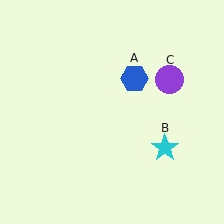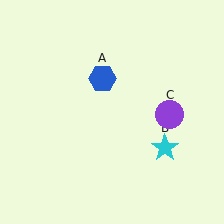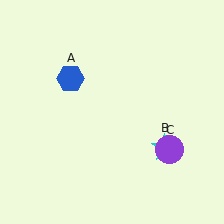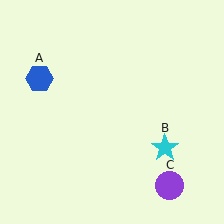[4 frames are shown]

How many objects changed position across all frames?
2 objects changed position: blue hexagon (object A), purple circle (object C).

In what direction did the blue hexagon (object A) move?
The blue hexagon (object A) moved left.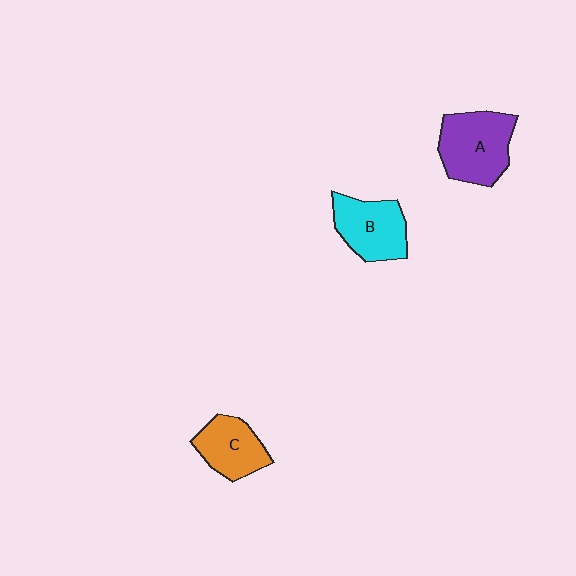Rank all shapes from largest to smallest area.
From largest to smallest: A (purple), B (cyan), C (orange).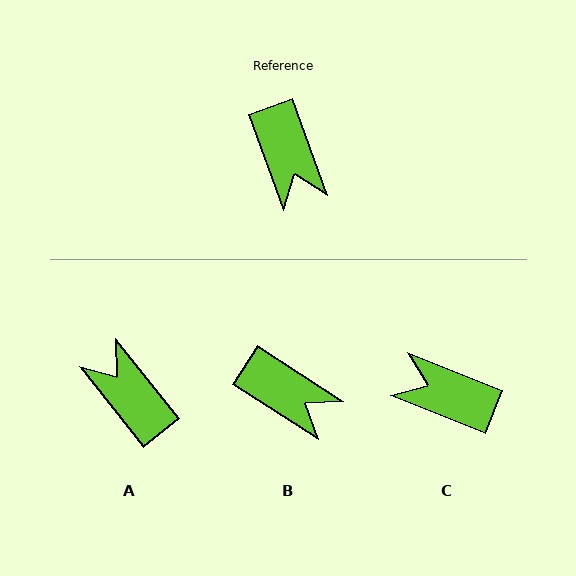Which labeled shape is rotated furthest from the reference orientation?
A, about 161 degrees away.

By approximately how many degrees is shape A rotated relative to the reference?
Approximately 161 degrees clockwise.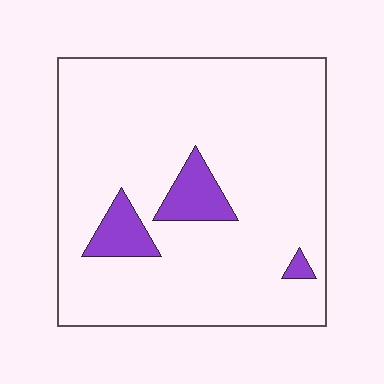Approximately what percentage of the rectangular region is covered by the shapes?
Approximately 10%.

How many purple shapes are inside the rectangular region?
3.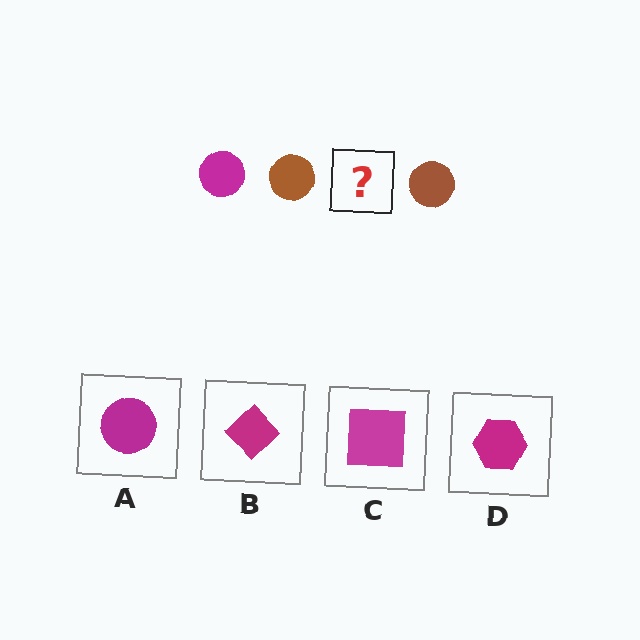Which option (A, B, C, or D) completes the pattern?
A.